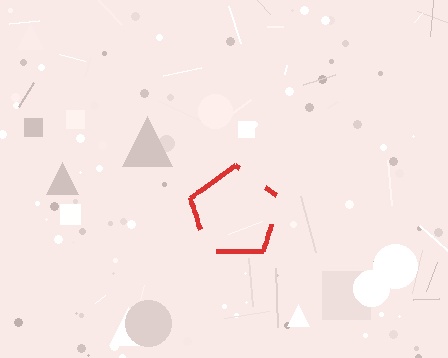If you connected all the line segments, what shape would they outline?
They would outline a pentagon.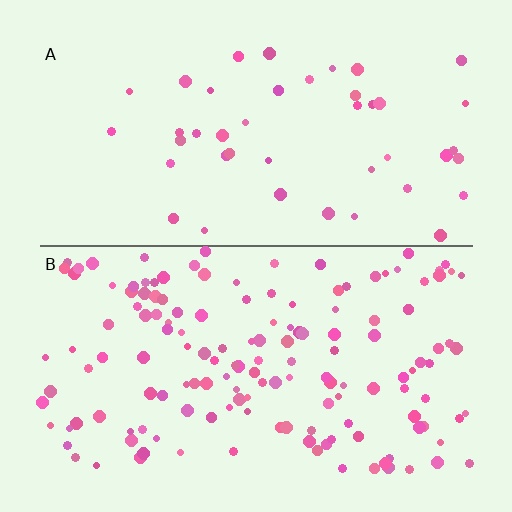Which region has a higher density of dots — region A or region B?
B (the bottom).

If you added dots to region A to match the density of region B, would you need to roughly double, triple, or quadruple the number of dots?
Approximately triple.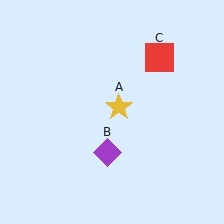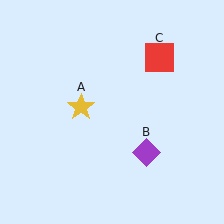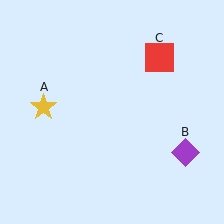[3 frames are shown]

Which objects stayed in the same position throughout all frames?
Red square (object C) remained stationary.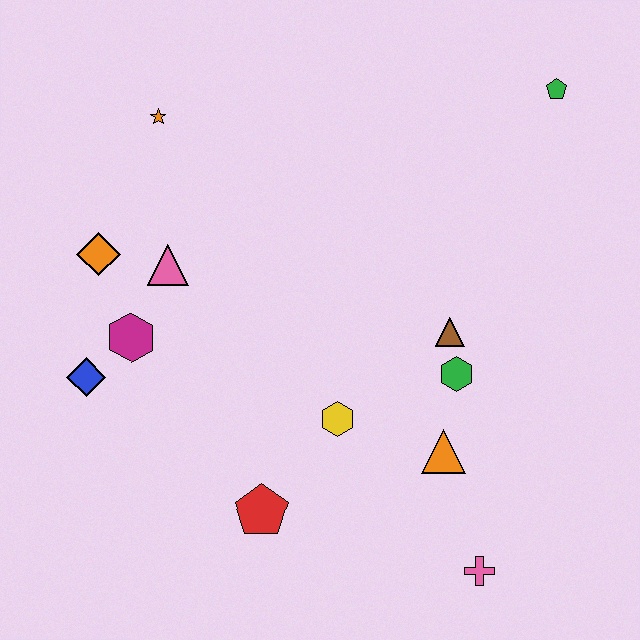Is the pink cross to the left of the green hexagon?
No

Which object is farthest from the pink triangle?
The pink cross is farthest from the pink triangle.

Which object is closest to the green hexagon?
The brown triangle is closest to the green hexagon.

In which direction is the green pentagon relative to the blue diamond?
The green pentagon is to the right of the blue diamond.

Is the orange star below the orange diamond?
No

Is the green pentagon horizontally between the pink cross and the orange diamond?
No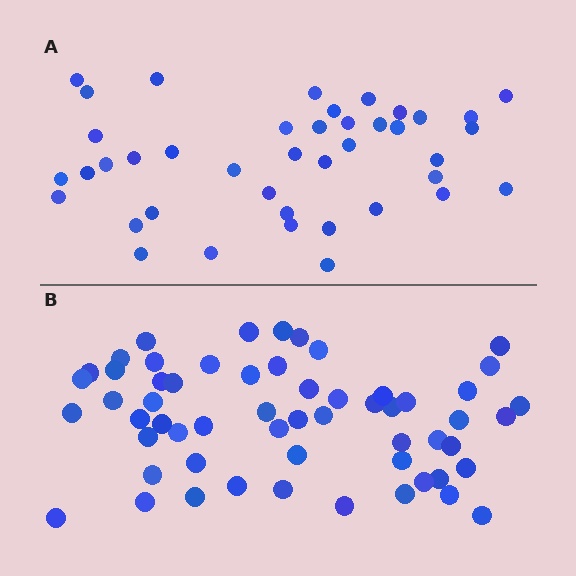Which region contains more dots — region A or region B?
Region B (the bottom region) has more dots.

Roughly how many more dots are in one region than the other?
Region B has approximately 15 more dots than region A.